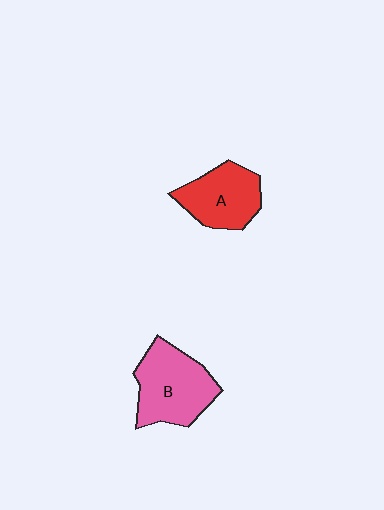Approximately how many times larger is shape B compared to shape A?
Approximately 1.3 times.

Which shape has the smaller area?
Shape A (red).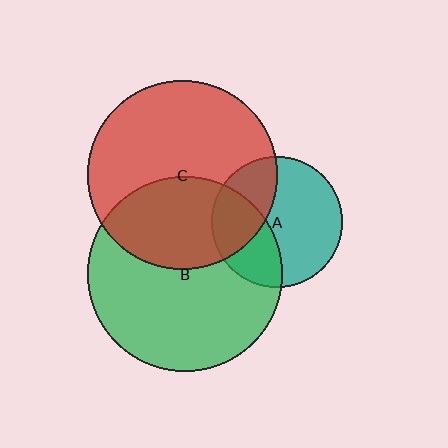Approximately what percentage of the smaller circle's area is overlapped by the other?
Approximately 35%.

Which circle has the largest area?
Circle B (green).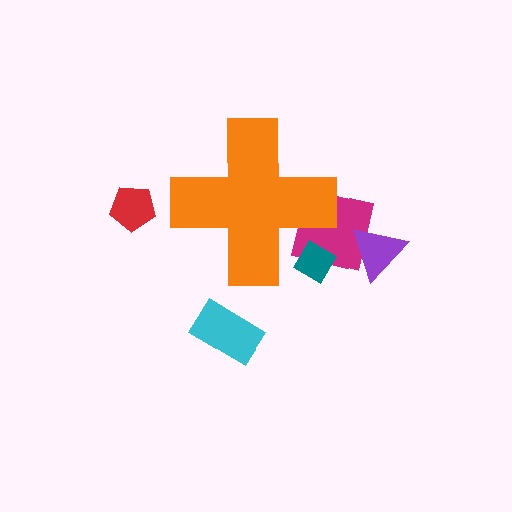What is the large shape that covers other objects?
An orange cross.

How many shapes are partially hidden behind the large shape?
2 shapes are partially hidden.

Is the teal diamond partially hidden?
Yes, the teal diamond is partially hidden behind the orange cross.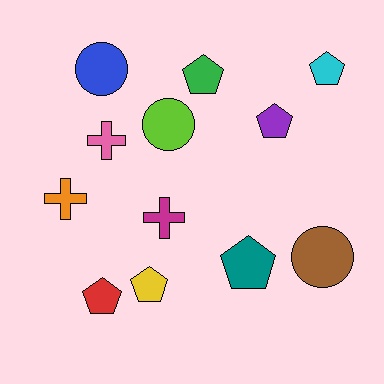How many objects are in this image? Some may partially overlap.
There are 12 objects.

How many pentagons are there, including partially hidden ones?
There are 6 pentagons.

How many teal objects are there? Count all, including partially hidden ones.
There is 1 teal object.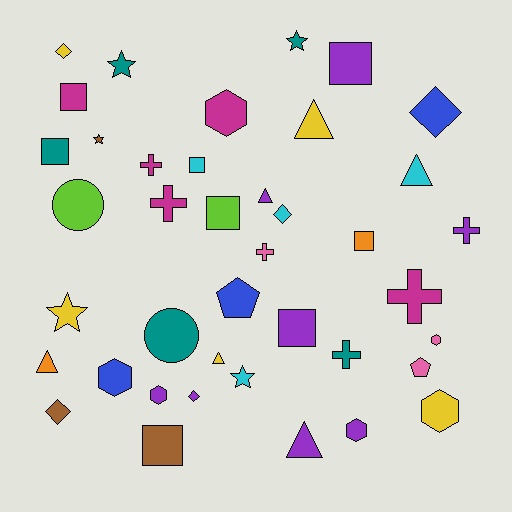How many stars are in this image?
There are 5 stars.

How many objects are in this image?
There are 40 objects.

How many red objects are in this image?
There are no red objects.